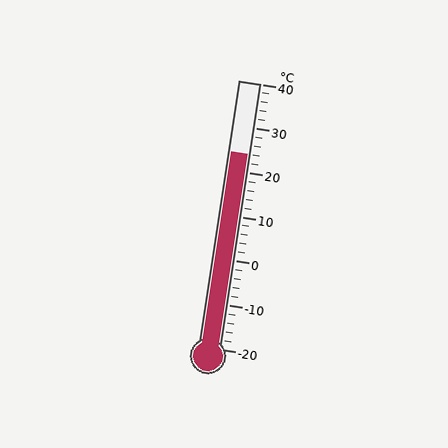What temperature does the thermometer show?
The thermometer shows approximately 24°C.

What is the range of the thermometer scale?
The thermometer scale ranges from -20°C to 40°C.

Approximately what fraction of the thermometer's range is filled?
The thermometer is filled to approximately 75% of its range.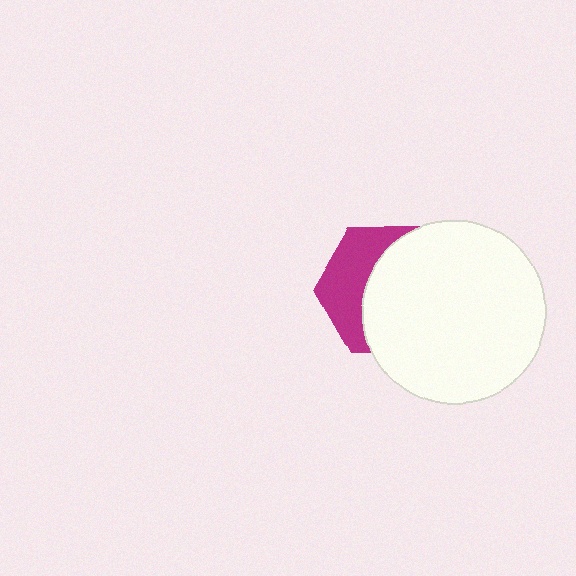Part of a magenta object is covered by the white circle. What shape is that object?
It is a hexagon.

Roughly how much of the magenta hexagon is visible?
A small part of it is visible (roughly 39%).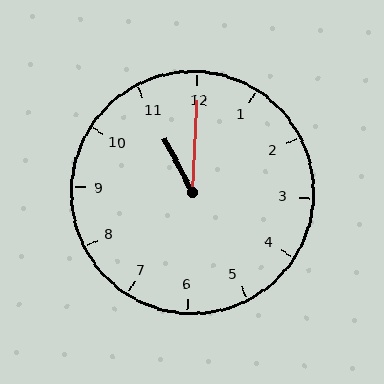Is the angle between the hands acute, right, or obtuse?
It is acute.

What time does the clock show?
11:00.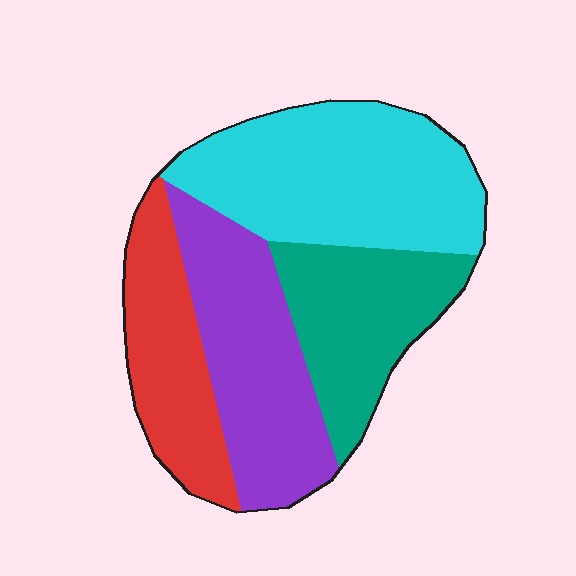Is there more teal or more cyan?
Cyan.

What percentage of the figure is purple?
Purple covers about 25% of the figure.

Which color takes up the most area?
Cyan, at roughly 35%.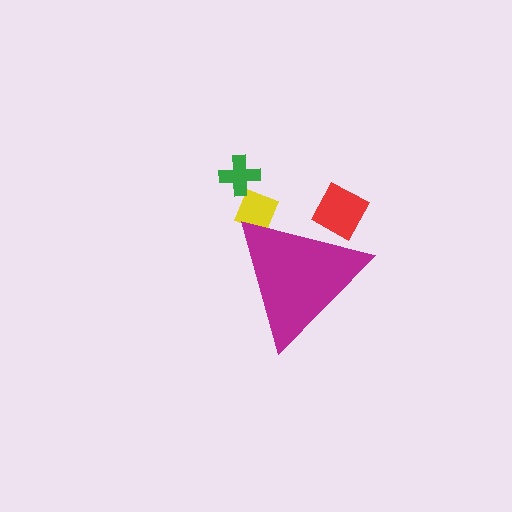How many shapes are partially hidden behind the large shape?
2 shapes are partially hidden.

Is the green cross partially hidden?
No, the green cross is fully visible.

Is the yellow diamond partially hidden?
Yes, the yellow diamond is partially hidden behind the magenta triangle.